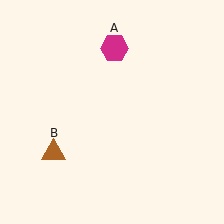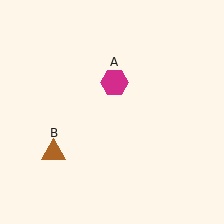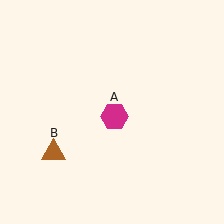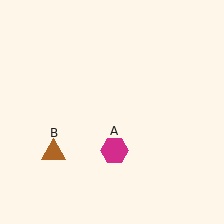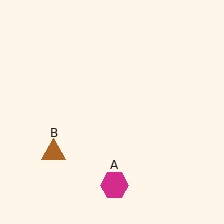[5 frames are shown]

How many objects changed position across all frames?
1 object changed position: magenta hexagon (object A).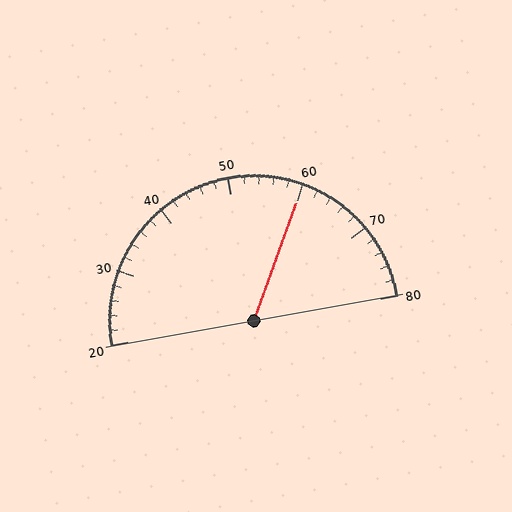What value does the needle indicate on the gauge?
The needle indicates approximately 60.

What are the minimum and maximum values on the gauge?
The gauge ranges from 20 to 80.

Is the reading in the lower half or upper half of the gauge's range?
The reading is in the upper half of the range (20 to 80).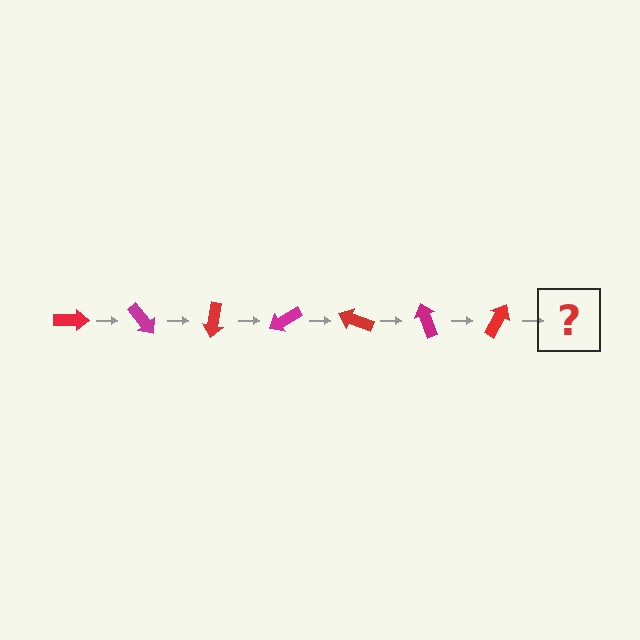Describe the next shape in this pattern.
It should be a magenta arrow, rotated 350 degrees from the start.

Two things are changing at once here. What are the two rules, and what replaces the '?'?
The two rules are that it rotates 50 degrees each step and the color cycles through red and magenta. The '?' should be a magenta arrow, rotated 350 degrees from the start.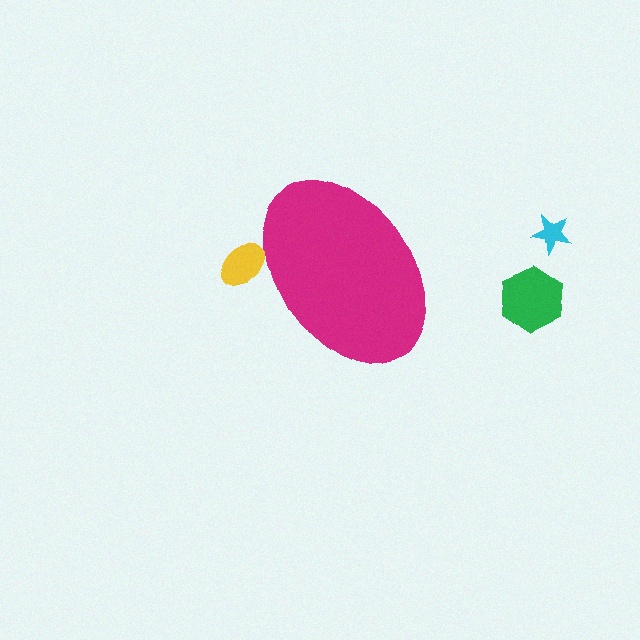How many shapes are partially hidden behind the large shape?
1 shape is partially hidden.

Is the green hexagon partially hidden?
No, the green hexagon is fully visible.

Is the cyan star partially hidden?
No, the cyan star is fully visible.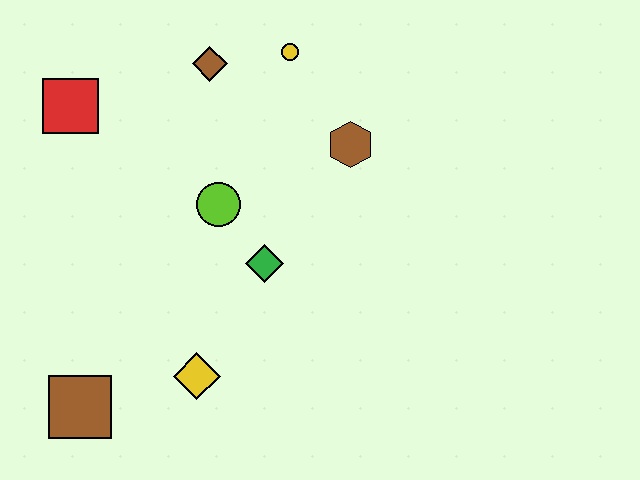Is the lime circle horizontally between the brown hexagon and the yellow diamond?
Yes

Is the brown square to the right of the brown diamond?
No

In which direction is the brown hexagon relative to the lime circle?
The brown hexagon is to the right of the lime circle.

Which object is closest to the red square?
The brown diamond is closest to the red square.